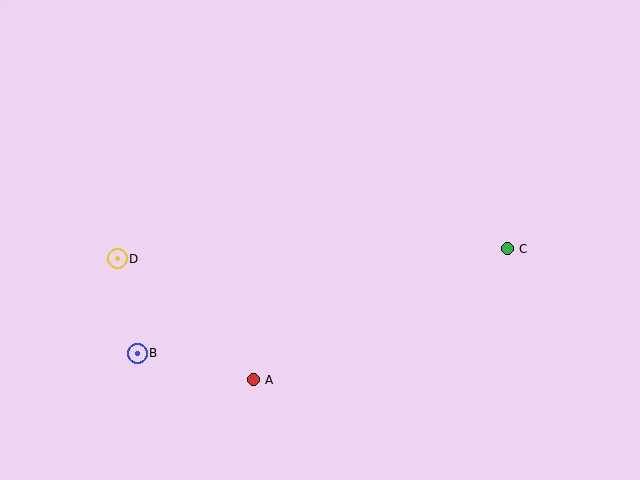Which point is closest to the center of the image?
Point A at (253, 380) is closest to the center.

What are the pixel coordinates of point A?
Point A is at (253, 380).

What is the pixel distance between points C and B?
The distance between C and B is 384 pixels.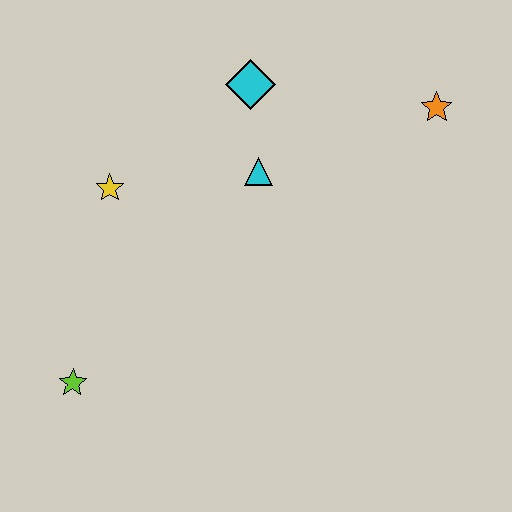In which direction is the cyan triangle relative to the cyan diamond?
The cyan triangle is below the cyan diamond.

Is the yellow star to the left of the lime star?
No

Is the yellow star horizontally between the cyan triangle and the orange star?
No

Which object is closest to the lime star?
The yellow star is closest to the lime star.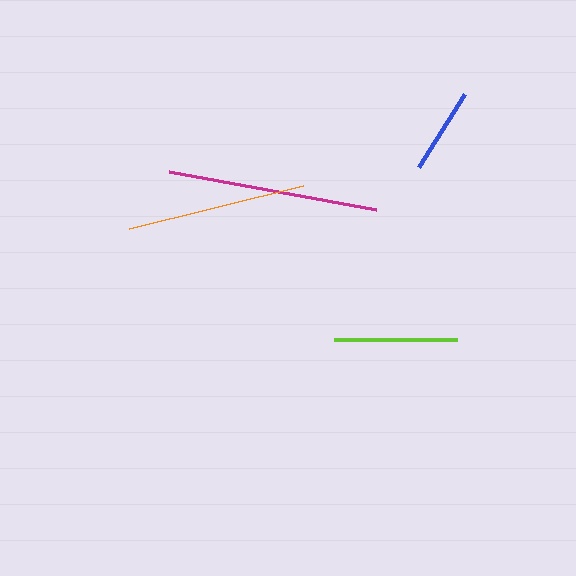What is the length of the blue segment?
The blue segment is approximately 86 pixels long.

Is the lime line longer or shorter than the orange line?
The orange line is longer than the lime line.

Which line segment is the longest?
The magenta line is the longest at approximately 210 pixels.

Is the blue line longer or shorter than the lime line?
The lime line is longer than the blue line.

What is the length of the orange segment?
The orange segment is approximately 179 pixels long.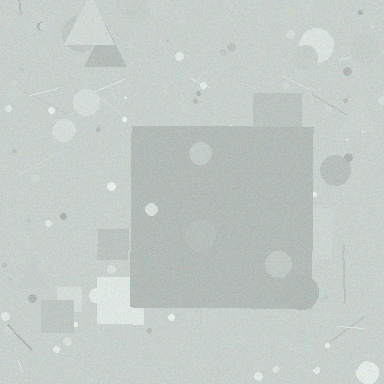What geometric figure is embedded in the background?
A square is embedded in the background.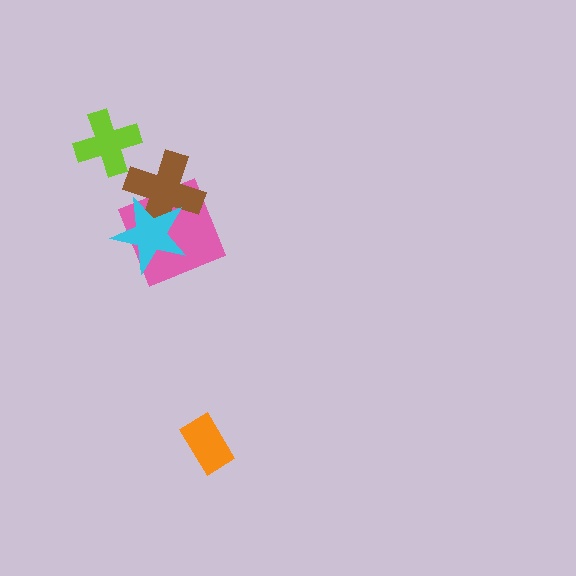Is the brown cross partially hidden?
Yes, it is partially covered by another shape.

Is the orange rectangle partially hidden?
No, no other shape covers it.